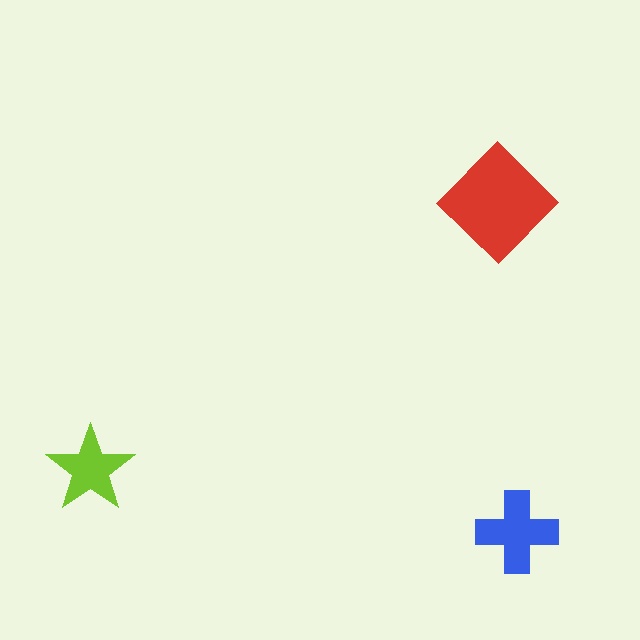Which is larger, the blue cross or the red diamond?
The red diamond.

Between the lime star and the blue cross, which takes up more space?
The blue cross.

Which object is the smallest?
The lime star.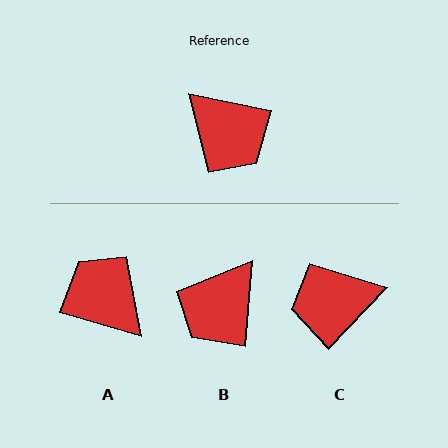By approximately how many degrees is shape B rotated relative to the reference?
Approximately 82 degrees clockwise.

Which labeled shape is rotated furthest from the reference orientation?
A, about 176 degrees away.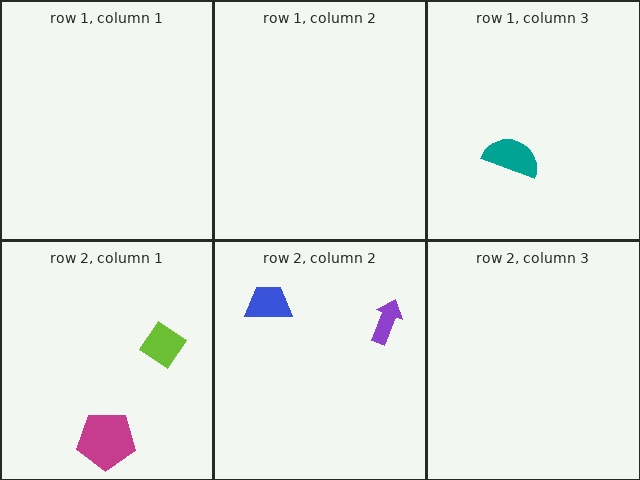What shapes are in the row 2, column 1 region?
The magenta pentagon, the lime diamond.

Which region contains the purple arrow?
The row 2, column 2 region.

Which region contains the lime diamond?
The row 2, column 1 region.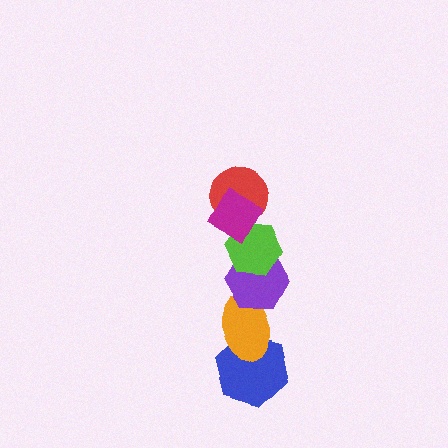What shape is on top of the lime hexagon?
The red circle is on top of the lime hexagon.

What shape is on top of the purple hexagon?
The lime hexagon is on top of the purple hexagon.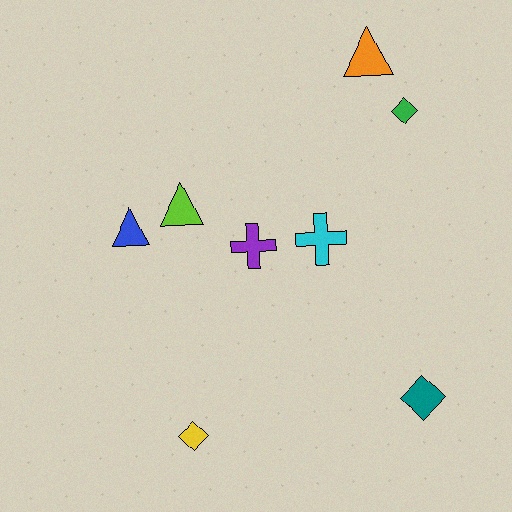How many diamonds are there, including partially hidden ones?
There are 3 diamonds.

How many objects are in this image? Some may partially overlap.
There are 8 objects.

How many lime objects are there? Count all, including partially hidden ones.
There is 1 lime object.